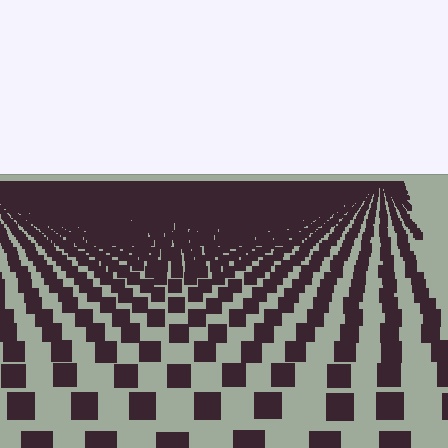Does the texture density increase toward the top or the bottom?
Density increases toward the top.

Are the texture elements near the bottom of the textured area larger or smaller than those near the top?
Larger. Near the bottom, elements are closer to the viewer and appear at a bigger on-screen size.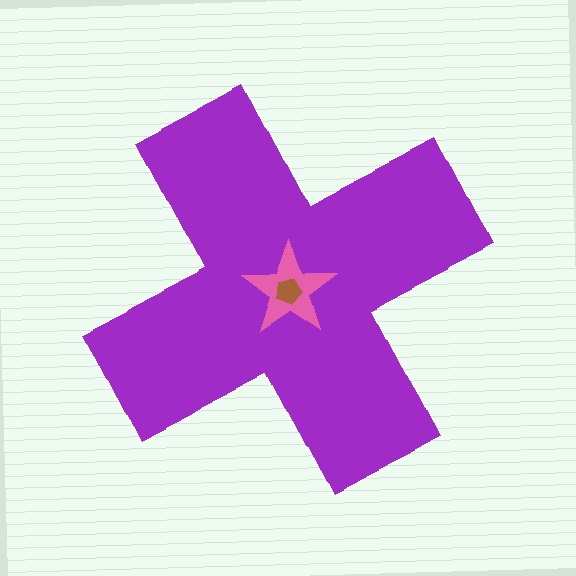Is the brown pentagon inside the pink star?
Yes.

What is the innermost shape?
The brown pentagon.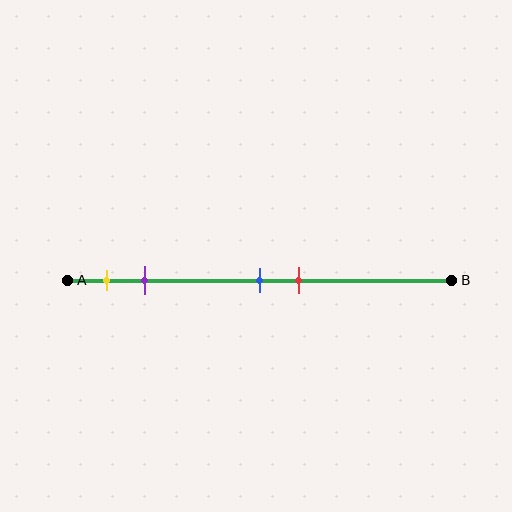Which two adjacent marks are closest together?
The blue and red marks are the closest adjacent pair.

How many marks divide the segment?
There are 4 marks dividing the segment.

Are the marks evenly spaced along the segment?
No, the marks are not evenly spaced.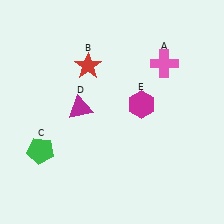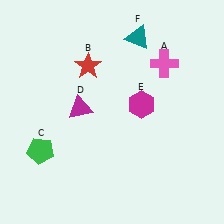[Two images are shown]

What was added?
A teal triangle (F) was added in Image 2.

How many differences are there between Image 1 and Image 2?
There is 1 difference between the two images.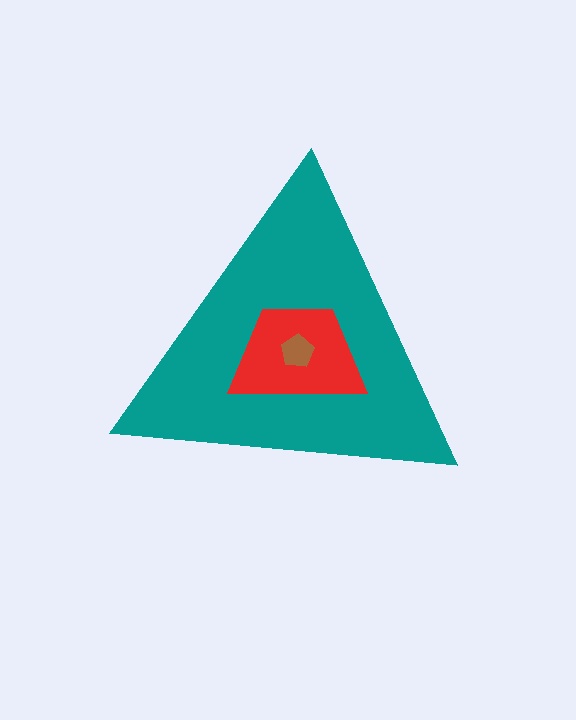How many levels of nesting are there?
3.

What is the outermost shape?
The teal triangle.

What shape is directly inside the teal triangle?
The red trapezoid.